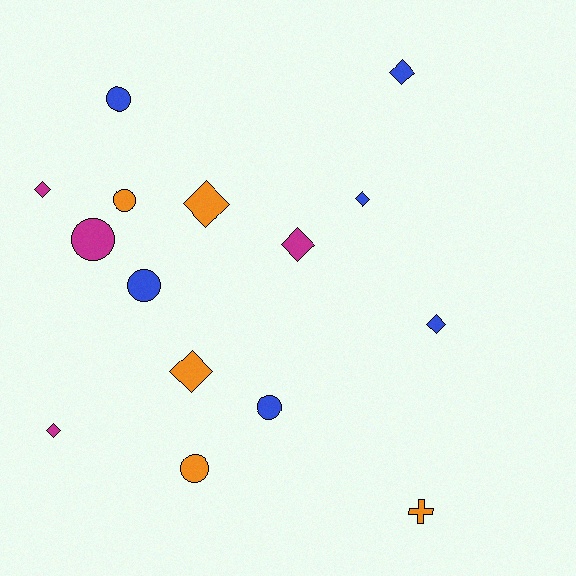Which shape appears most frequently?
Diamond, with 8 objects.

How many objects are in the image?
There are 15 objects.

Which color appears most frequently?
Blue, with 6 objects.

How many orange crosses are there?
There is 1 orange cross.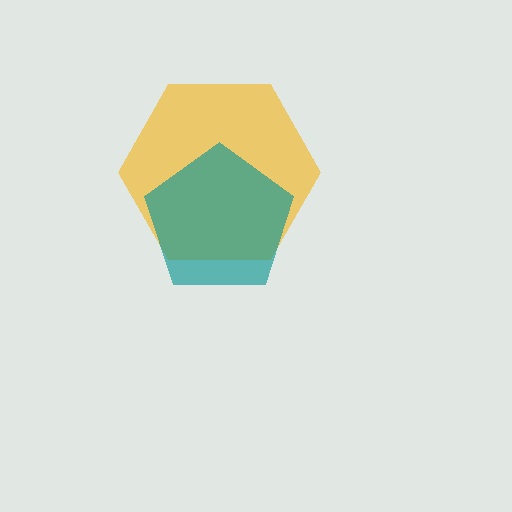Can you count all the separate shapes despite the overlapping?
Yes, there are 2 separate shapes.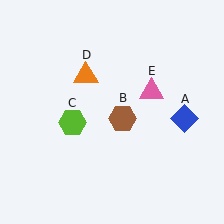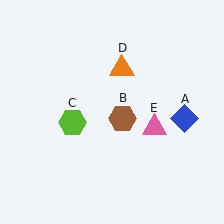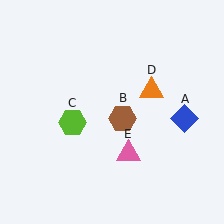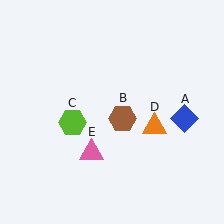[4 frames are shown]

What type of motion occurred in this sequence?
The orange triangle (object D), pink triangle (object E) rotated clockwise around the center of the scene.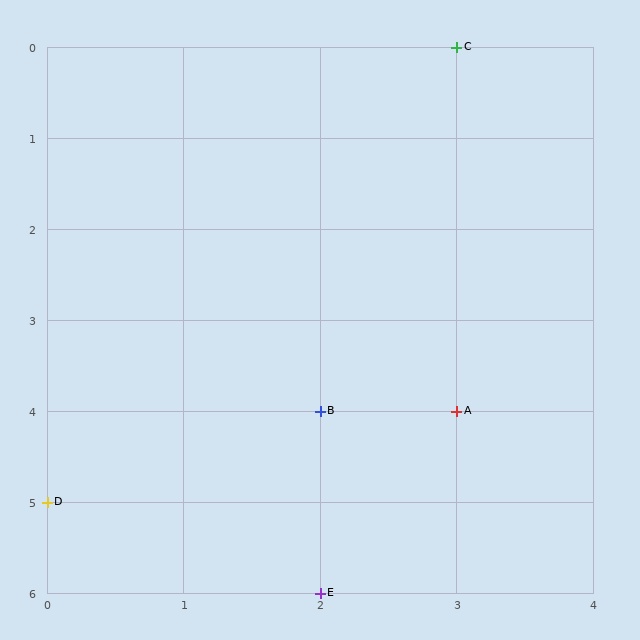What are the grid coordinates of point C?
Point C is at grid coordinates (3, 0).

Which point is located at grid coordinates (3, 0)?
Point C is at (3, 0).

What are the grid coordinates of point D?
Point D is at grid coordinates (0, 5).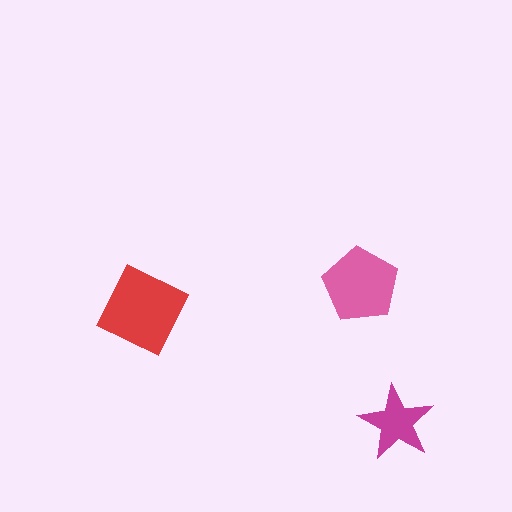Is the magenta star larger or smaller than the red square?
Smaller.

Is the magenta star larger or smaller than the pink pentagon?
Smaller.